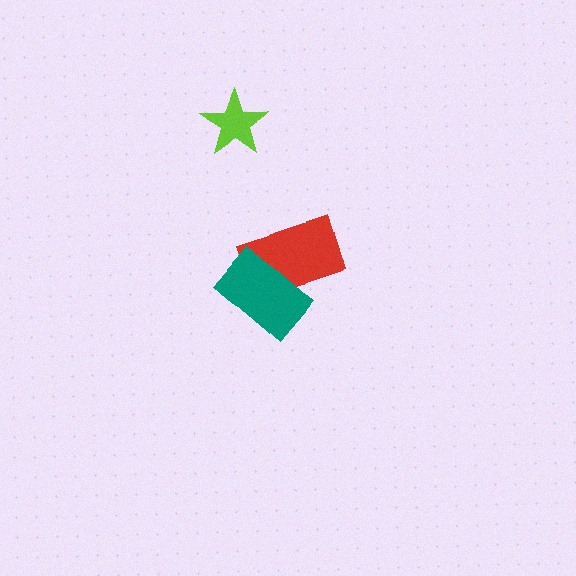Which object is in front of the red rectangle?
The teal rectangle is in front of the red rectangle.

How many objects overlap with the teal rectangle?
1 object overlaps with the teal rectangle.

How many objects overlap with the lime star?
0 objects overlap with the lime star.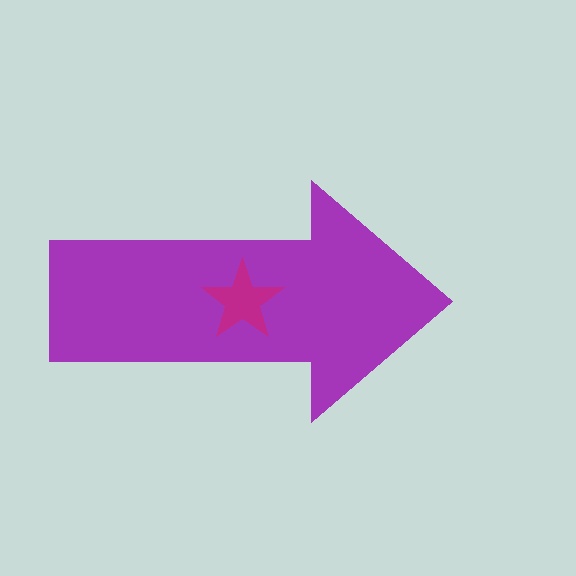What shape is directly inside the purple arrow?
The magenta star.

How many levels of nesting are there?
2.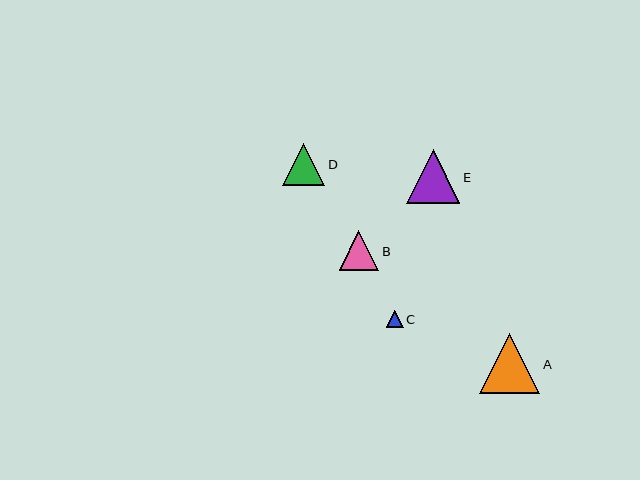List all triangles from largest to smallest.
From largest to smallest: A, E, D, B, C.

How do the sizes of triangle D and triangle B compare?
Triangle D and triangle B are approximately the same size.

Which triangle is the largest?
Triangle A is the largest with a size of approximately 60 pixels.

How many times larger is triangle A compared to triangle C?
Triangle A is approximately 3.5 times the size of triangle C.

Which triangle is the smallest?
Triangle C is the smallest with a size of approximately 17 pixels.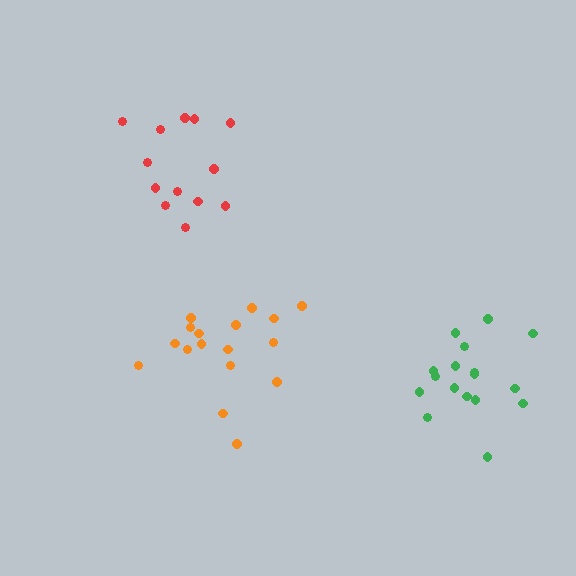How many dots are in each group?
Group 1: 13 dots, Group 2: 17 dots, Group 3: 17 dots (47 total).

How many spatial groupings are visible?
There are 3 spatial groupings.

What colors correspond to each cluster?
The clusters are colored: red, orange, green.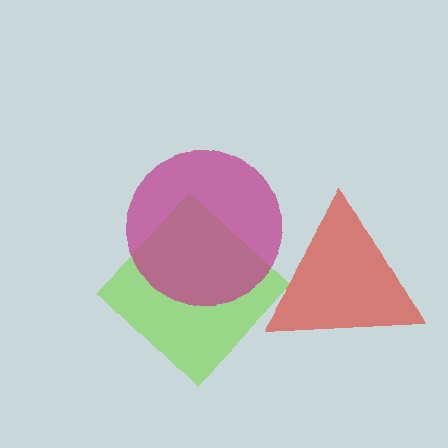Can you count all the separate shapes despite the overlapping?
Yes, there are 3 separate shapes.